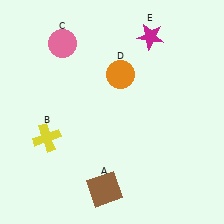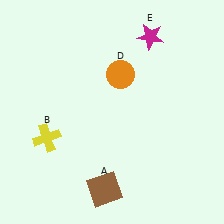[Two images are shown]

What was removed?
The pink circle (C) was removed in Image 2.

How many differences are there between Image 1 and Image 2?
There is 1 difference between the two images.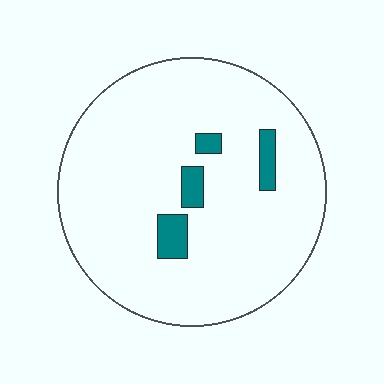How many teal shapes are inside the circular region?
4.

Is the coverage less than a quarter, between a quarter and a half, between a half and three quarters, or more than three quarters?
Less than a quarter.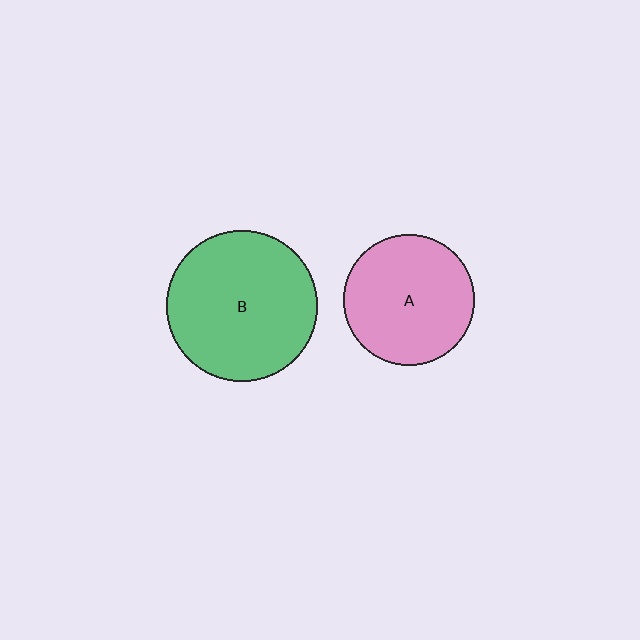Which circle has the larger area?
Circle B (green).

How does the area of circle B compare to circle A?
Approximately 1.3 times.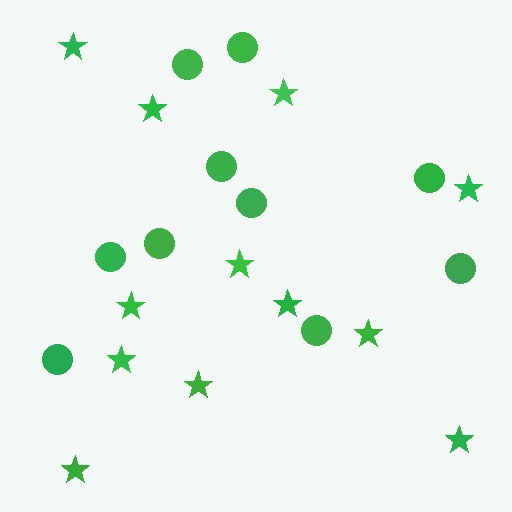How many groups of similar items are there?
There are 2 groups: one group of circles (10) and one group of stars (12).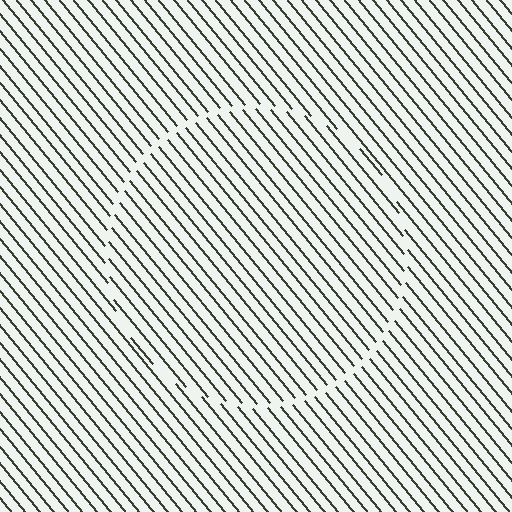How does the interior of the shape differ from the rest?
The interior of the shape contains the same grating, shifted by half a period — the contour is defined by the phase discontinuity where line-ends from the inner and outer gratings abut.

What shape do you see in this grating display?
An illusory circle. The interior of the shape contains the same grating, shifted by half a period — the contour is defined by the phase discontinuity where line-ends from the inner and outer gratings abut.